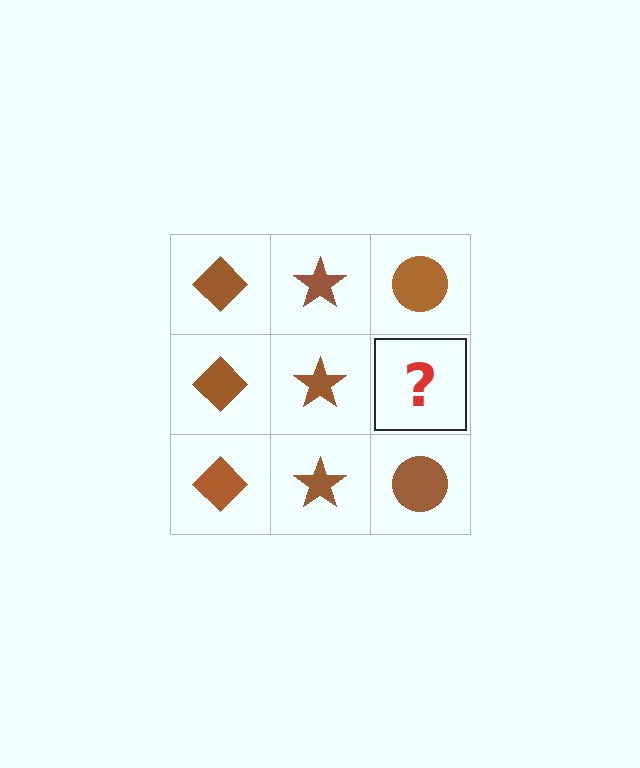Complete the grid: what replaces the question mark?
The question mark should be replaced with a brown circle.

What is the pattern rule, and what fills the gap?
The rule is that each column has a consistent shape. The gap should be filled with a brown circle.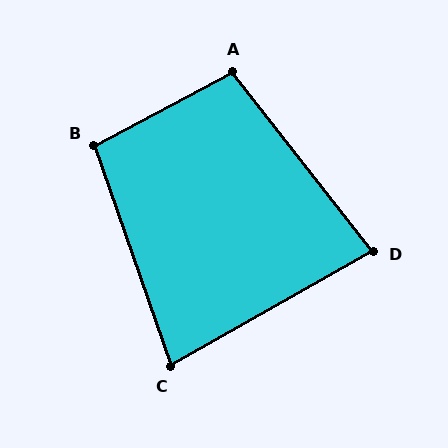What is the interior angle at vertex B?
Approximately 99 degrees (obtuse).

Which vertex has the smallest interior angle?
C, at approximately 80 degrees.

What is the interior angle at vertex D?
Approximately 81 degrees (acute).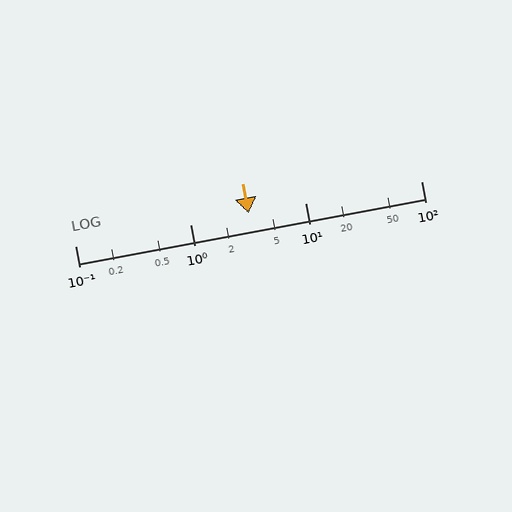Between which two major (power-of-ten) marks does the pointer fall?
The pointer is between 1 and 10.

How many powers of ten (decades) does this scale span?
The scale spans 3 decades, from 0.1 to 100.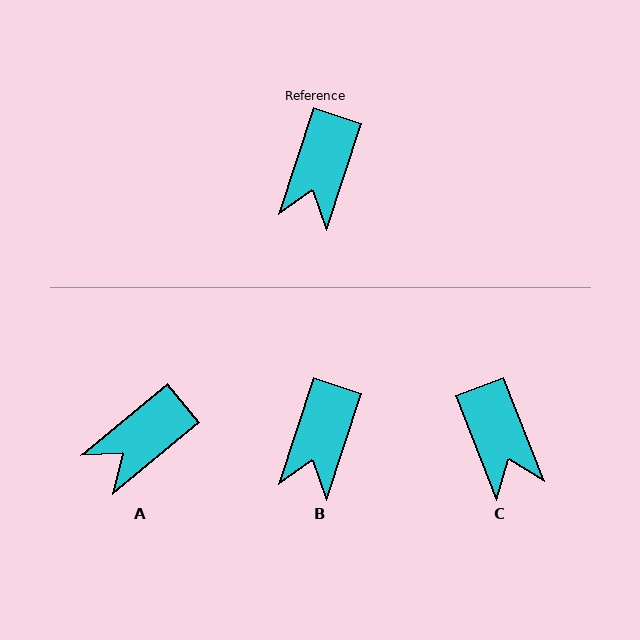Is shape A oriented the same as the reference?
No, it is off by about 32 degrees.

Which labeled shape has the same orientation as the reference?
B.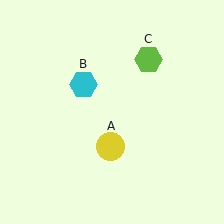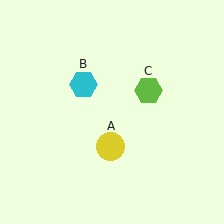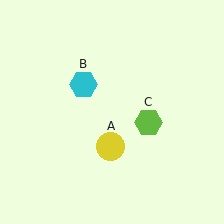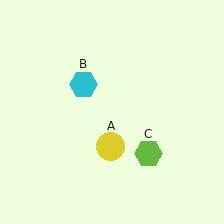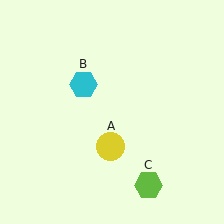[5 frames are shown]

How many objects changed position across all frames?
1 object changed position: lime hexagon (object C).